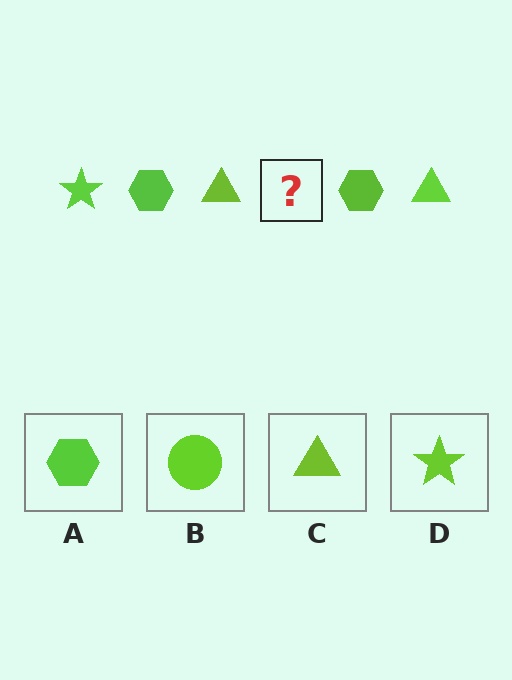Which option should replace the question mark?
Option D.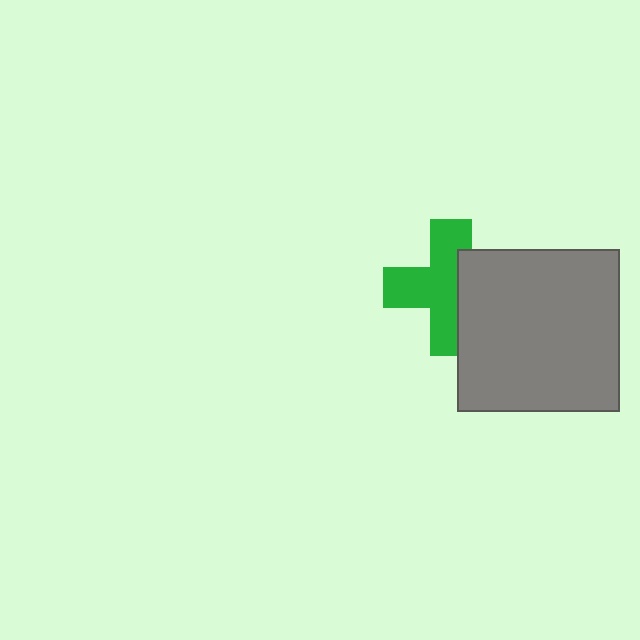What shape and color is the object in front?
The object in front is a gray square.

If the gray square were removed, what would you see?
You would see the complete green cross.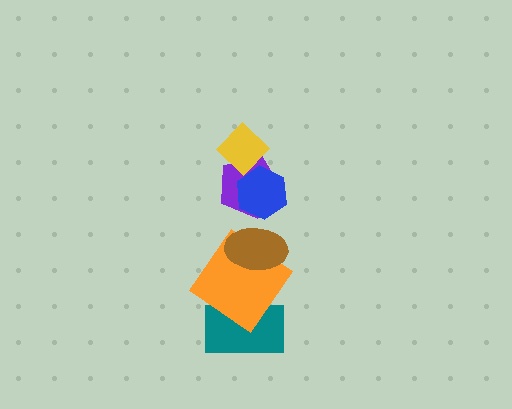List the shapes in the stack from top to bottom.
From top to bottom: the yellow diamond, the blue hexagon, the purple pentagon, the brown ellipse, the orange diamond, the teal rectangle.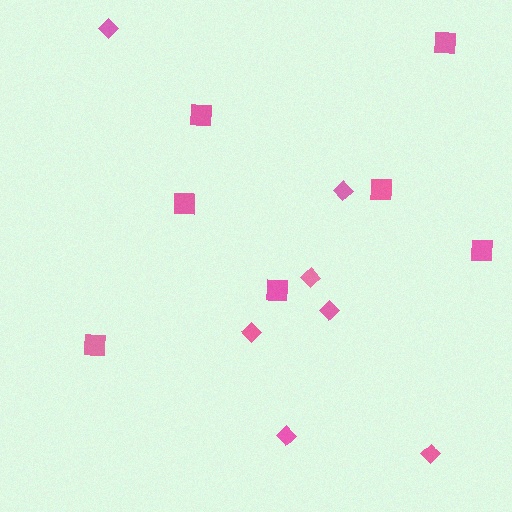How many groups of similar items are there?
There are 2 groups: one group of squares (7) and one group of diamonds (7).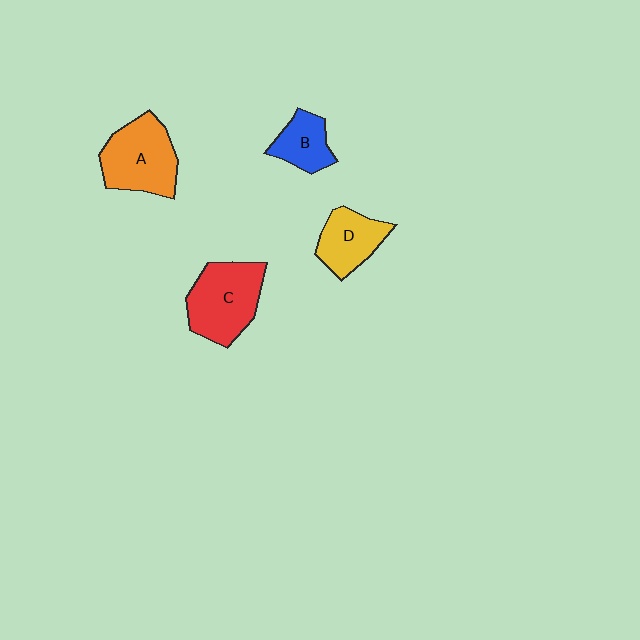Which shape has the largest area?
Shape C (red).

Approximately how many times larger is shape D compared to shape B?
Approximately 1.2 times.